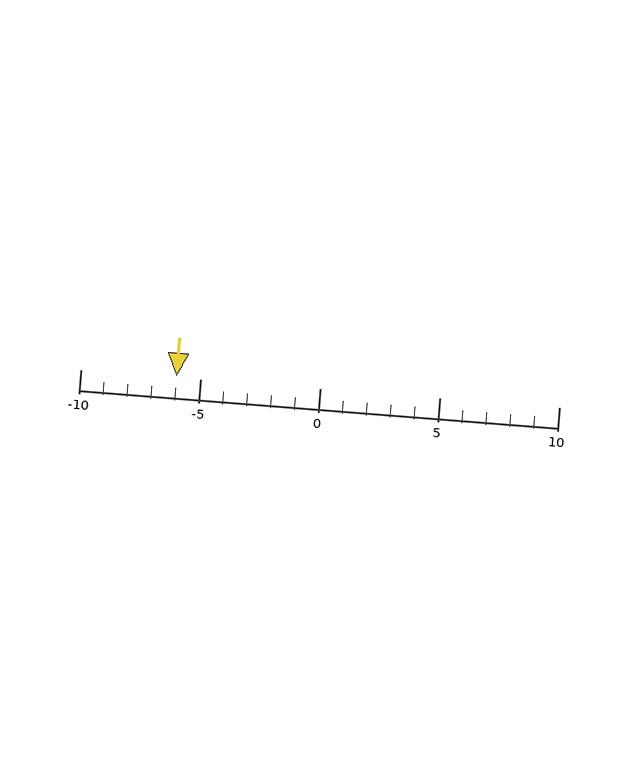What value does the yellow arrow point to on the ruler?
The yellow arrow points to approximately -6.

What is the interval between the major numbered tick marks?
The major tick marks are spaced 5 units apart.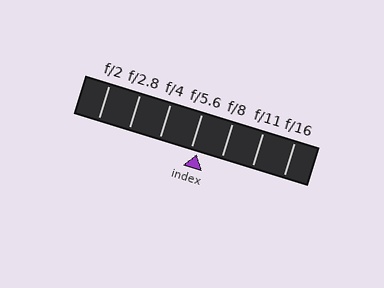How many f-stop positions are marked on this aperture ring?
There are 7 f-stop positions marked.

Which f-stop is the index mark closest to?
The index mark is closest to f/5.6.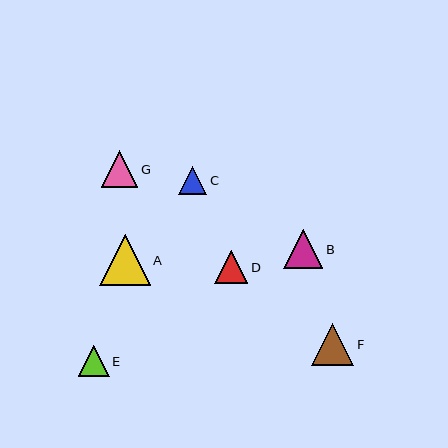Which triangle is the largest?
Triangle A is the largest with a size of approximately 51 pixels.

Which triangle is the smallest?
Triangle C is the smallest with a size of approximately 28 pixels.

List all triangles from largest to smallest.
From largest to smallest: A, F, B, G, D, E, C.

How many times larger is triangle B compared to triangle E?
Triangle B is approximately 1.3 times the size of triangle E.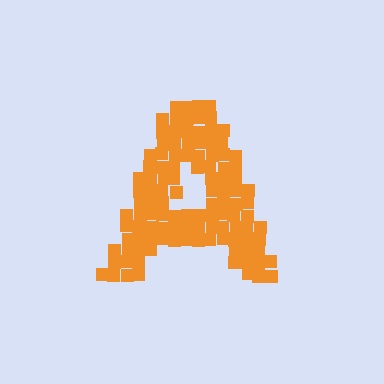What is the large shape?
The large shape is the letter A.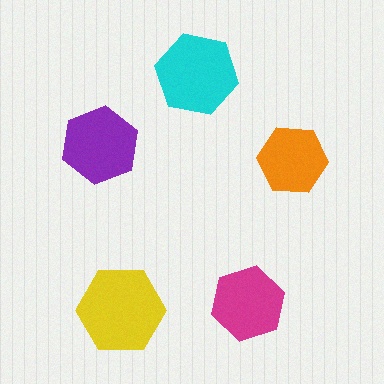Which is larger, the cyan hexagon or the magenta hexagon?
The cyan one.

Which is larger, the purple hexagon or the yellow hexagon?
The yellow one.